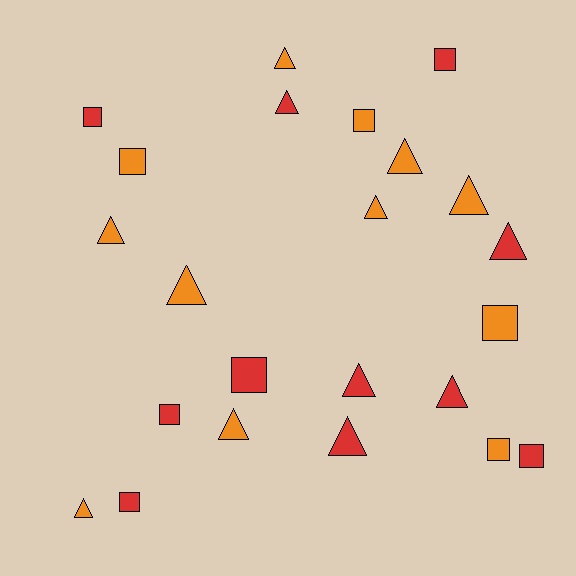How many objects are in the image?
There are 23 objects.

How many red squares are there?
There are 6 red squares.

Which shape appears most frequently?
Triangle, with 13 objects.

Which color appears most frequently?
Orange, with 12 objects.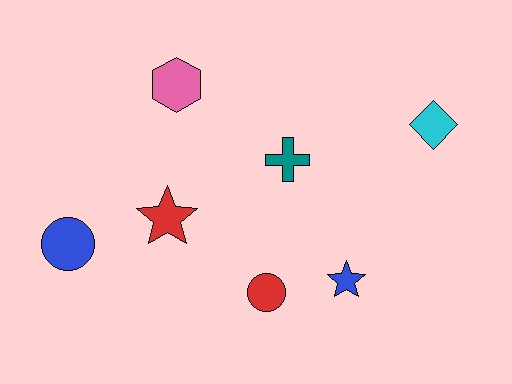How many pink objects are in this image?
There is 1 pink object.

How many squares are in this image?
There are no squares.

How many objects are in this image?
There are 7 objects.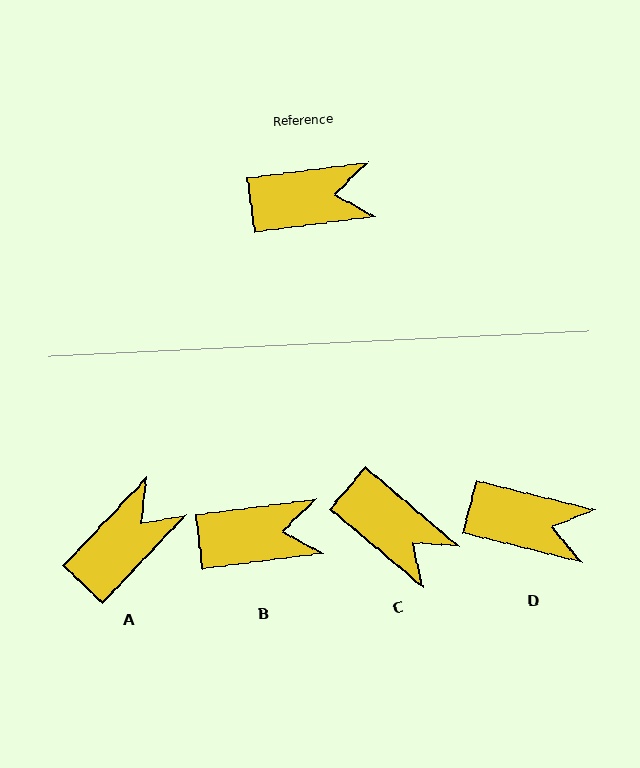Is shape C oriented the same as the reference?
No, it is off by about 48 degrees.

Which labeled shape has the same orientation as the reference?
B.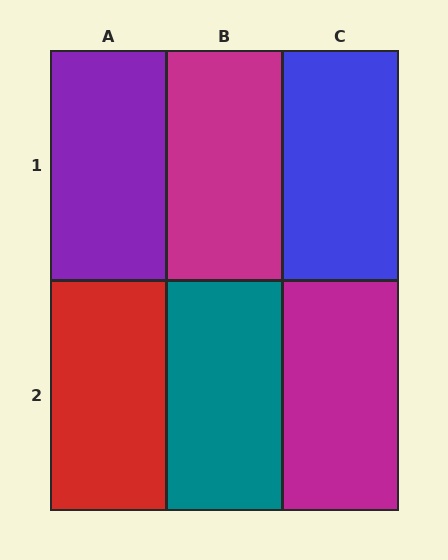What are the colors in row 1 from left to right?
Purple, magenta, blue.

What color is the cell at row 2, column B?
Teal.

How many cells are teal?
1 cell is teal.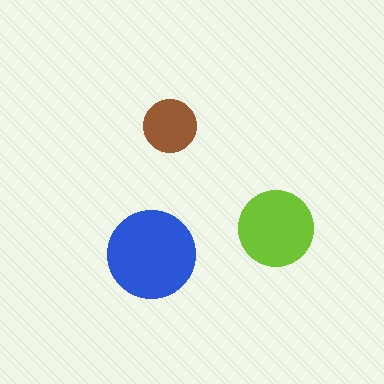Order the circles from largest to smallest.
the blue one, the lime one, the brown one.